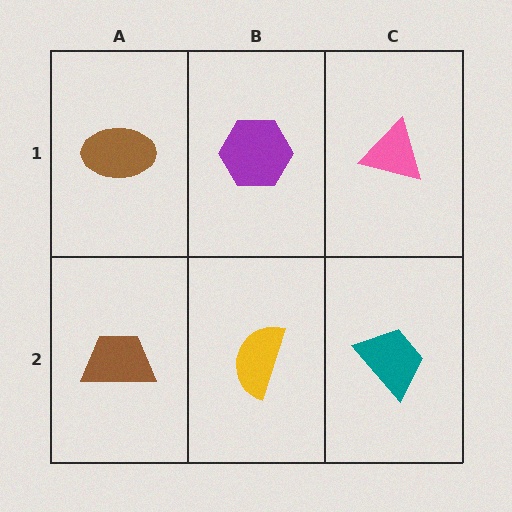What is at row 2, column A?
A brown trapezoid.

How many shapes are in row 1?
3 shapes.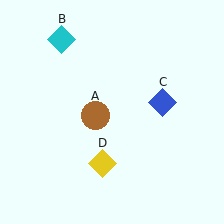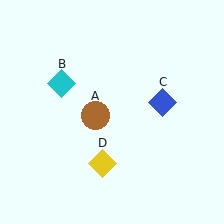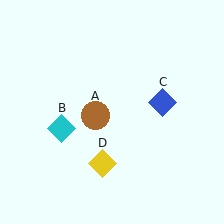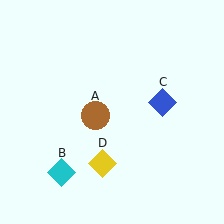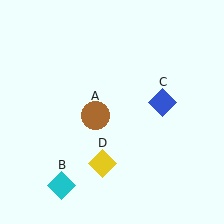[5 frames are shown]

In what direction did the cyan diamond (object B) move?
The cyan diamond (object B) moved down.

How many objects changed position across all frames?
1 object changed position: cyan diamond (object B).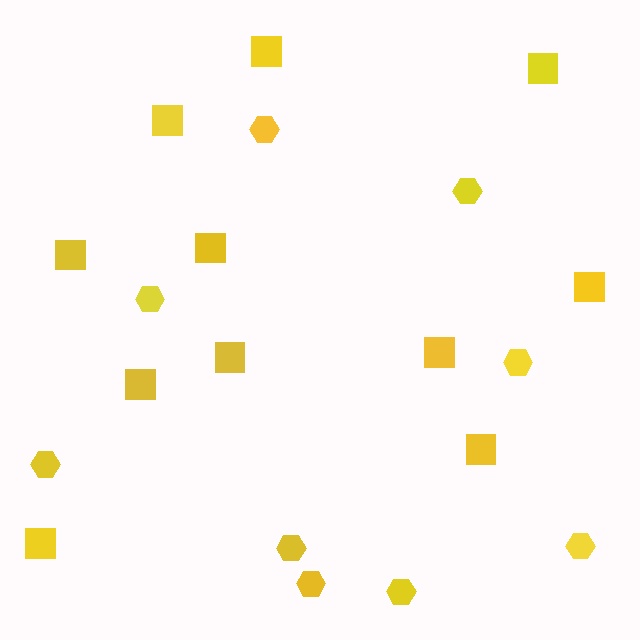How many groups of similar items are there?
There are 2 groups: one group of hexagons (9) and one group of squares (11).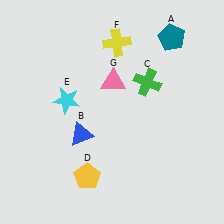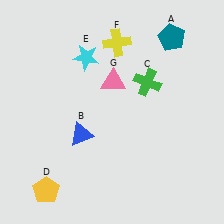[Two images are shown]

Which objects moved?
The objects that moved are: the yellow pentagon (D), the cyan star (E).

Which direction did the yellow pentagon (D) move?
The yellow pentagon (D) moved left.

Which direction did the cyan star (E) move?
The cyan star (E) moved up.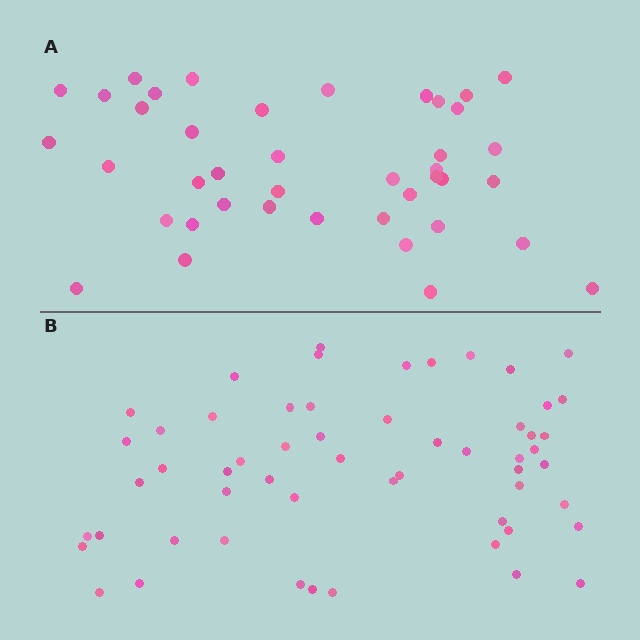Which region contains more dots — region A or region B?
Region B (the bottom region) has more dots.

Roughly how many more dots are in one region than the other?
Region B has approximately 15 more dots than region A.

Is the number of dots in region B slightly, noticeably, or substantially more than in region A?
Region B has noticeably more, but not dramatically so. The ratio is roughly 1.4 to 1.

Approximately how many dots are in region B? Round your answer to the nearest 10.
About 60 dots. (The exact count is 56, which rounds to 60.)